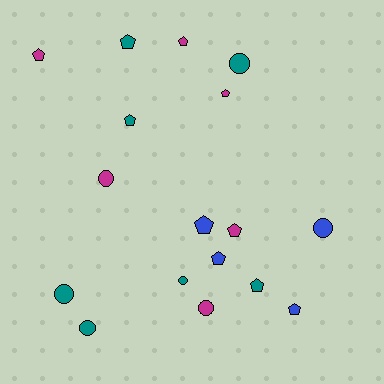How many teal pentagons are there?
There are 3 teal pentagons.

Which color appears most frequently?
Teal, with 7 objects.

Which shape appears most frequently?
Pentagon, with 10 objects.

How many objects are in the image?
There are 17 objects.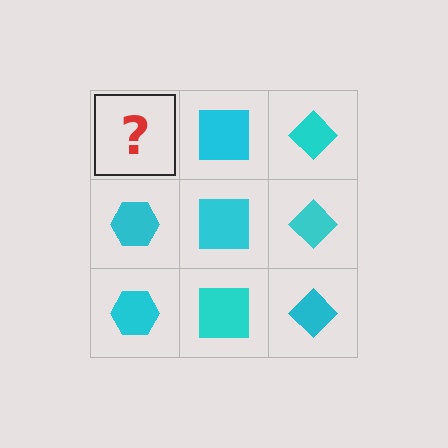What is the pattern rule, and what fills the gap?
The rule is that each column has a consistent shape. The gap should be filled with a cyan hexagon.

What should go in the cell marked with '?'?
The missing cell should contain a cyan hexagon.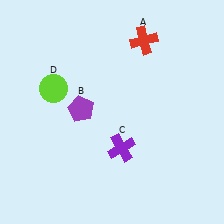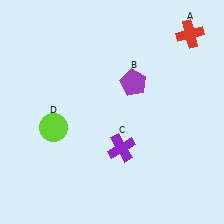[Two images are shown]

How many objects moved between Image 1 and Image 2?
3 objects moved between the two images.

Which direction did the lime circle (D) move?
The lime circle (D) moved down.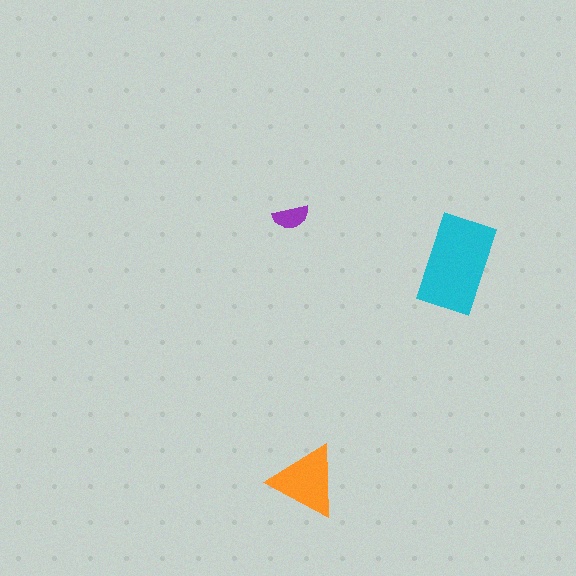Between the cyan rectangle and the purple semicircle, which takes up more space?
The cyan rectangle.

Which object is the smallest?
The purple semicircle.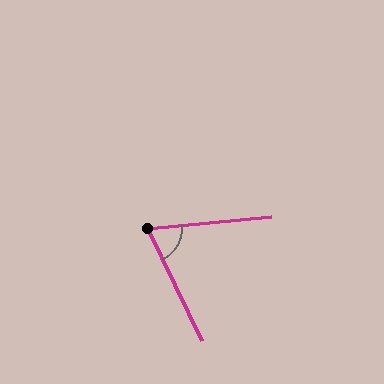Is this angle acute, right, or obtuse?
It is acute.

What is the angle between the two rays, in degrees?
Approximately 70 degrees.